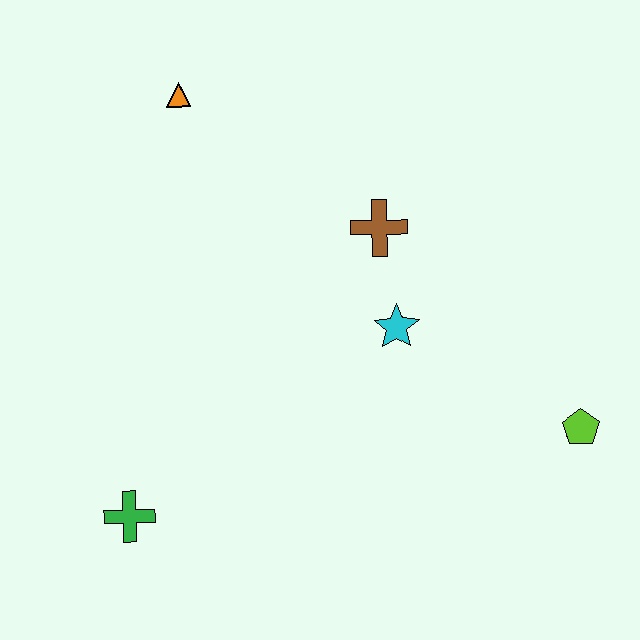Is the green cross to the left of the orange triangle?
Yes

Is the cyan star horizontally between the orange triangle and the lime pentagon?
Yes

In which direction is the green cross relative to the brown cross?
The green cross is below the brown cross.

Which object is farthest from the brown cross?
The green cross is farthest from the brown cross.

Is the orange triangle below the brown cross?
No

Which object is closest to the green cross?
The cyan star is closest to the green cross.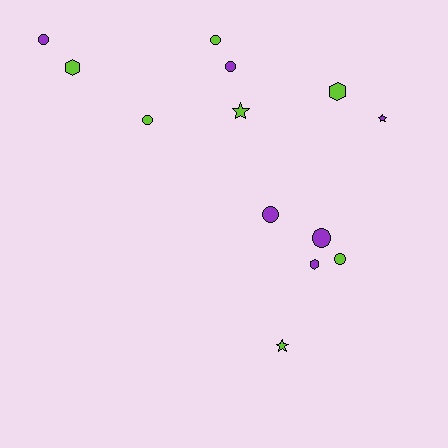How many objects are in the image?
There are 13 objects.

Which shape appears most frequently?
Circle, with 7 objects.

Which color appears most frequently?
Lime, with 7 objects.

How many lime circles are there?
There are 3 lime circles.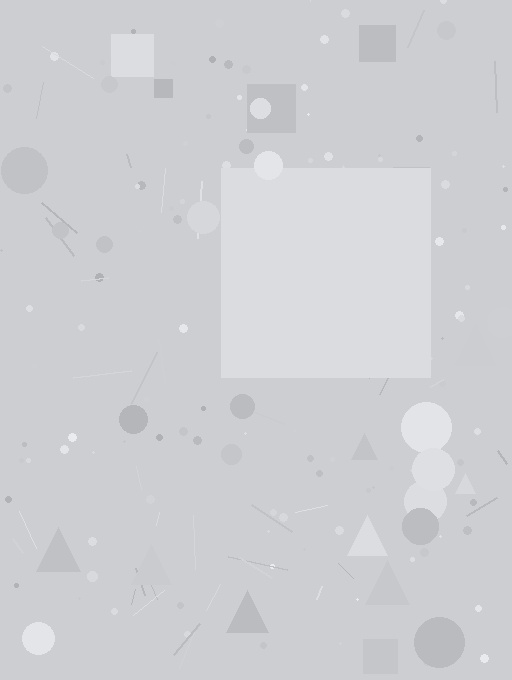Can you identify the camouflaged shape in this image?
The camouflaged shape is a square.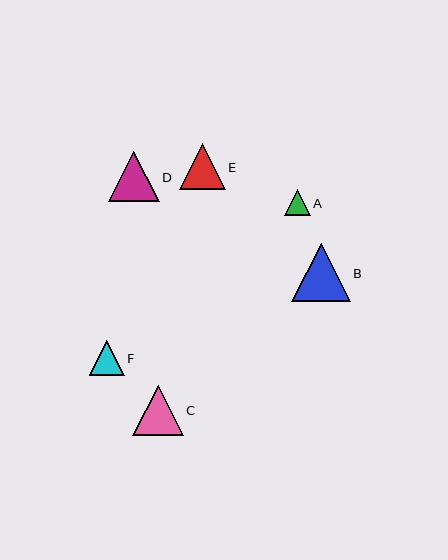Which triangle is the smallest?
Triangle A is the smallest with a size of approximately 26 pixels.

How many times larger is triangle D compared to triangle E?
Triangle D is approximately 1.1 times the size of triangle E.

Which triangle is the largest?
Triangle B is the largest with a size of approximately 58 pixels.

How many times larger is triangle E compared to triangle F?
Triangle E is approximately 1.3 times the size of triangle F.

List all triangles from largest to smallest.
From largest to smallest: B, D, C, E, F, A.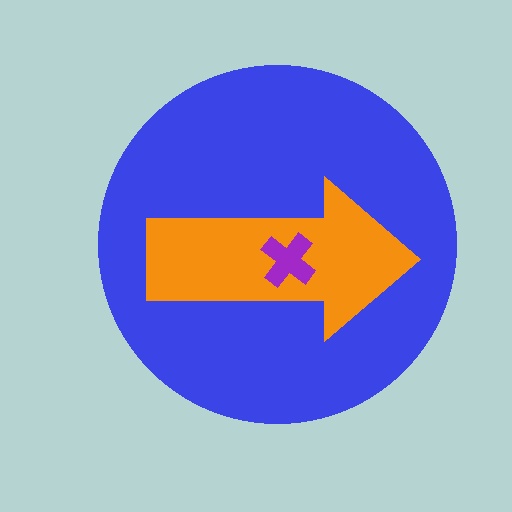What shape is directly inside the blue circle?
The orange arrow.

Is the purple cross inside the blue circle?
Yes.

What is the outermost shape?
The blue circle.